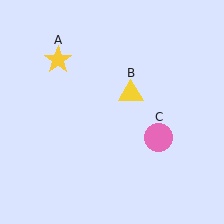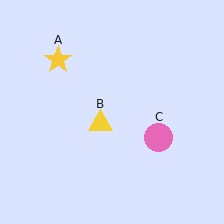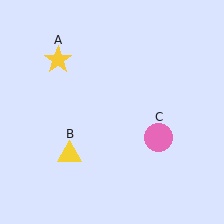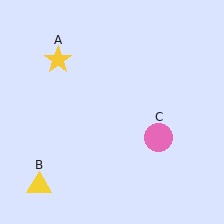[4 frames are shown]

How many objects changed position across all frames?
1 object changed position: yellow triangle (object B).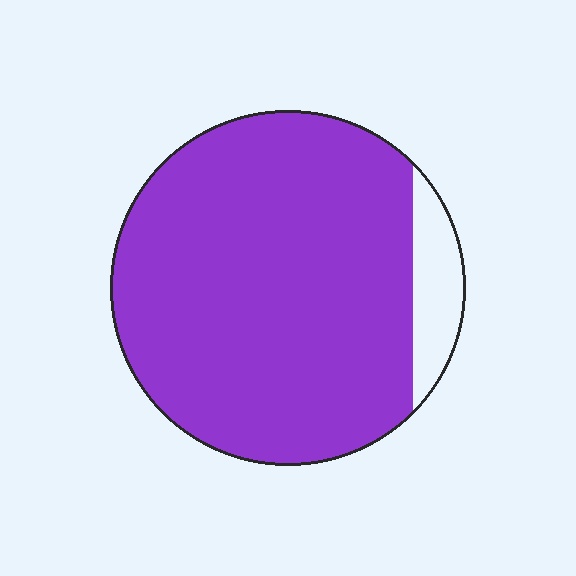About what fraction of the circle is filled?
About nine tenths (9/10).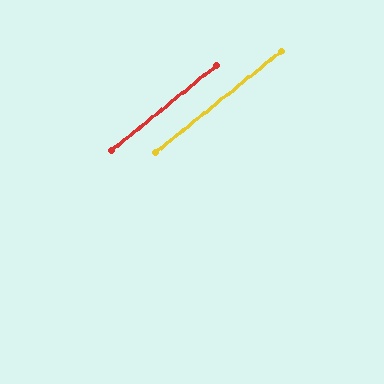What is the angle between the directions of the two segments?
Approximately 0 degrees.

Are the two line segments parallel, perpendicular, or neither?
Parallel — their directions differ by only 0.2°.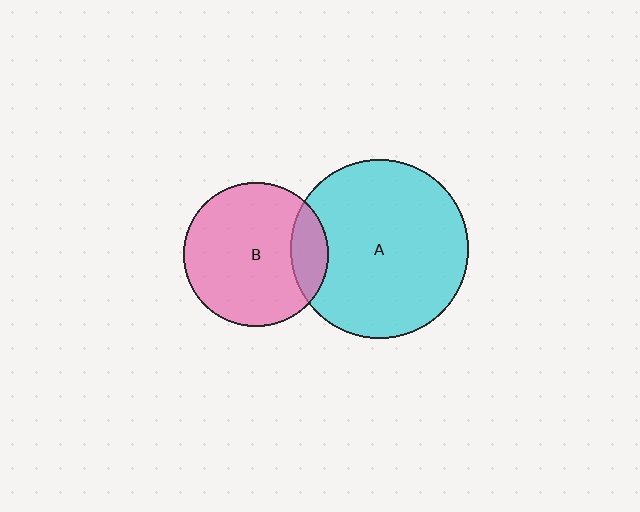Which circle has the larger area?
Circle A (cyan).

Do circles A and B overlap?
Yes.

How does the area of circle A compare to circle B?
Approximately 1.5 times.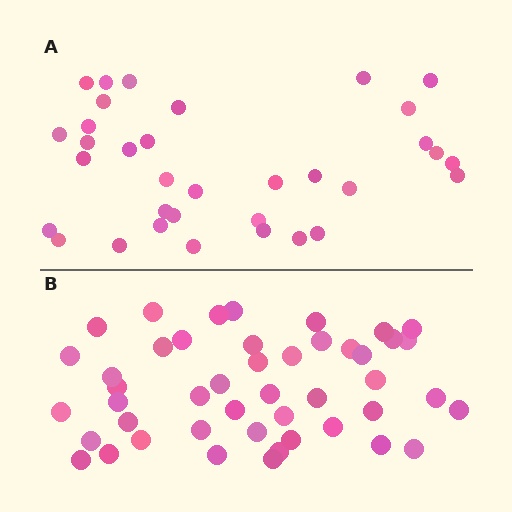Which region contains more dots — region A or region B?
Region B (the bottom region) has more dots.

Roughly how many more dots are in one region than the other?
Region B has roughly 12 or so more dots than region A.